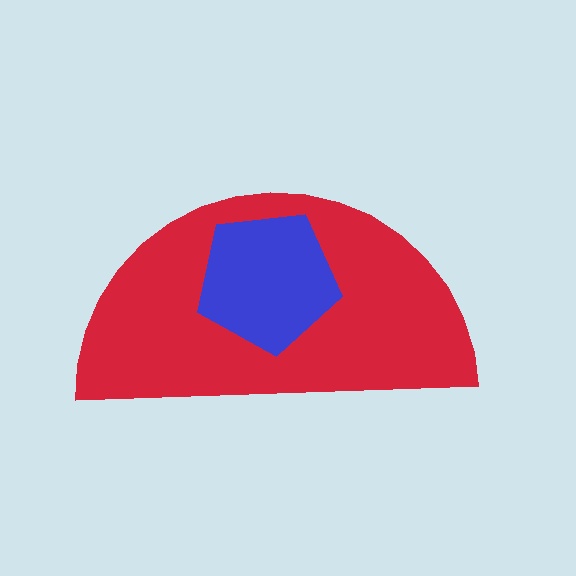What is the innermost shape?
The blue pentagon.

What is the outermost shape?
The red semicircle.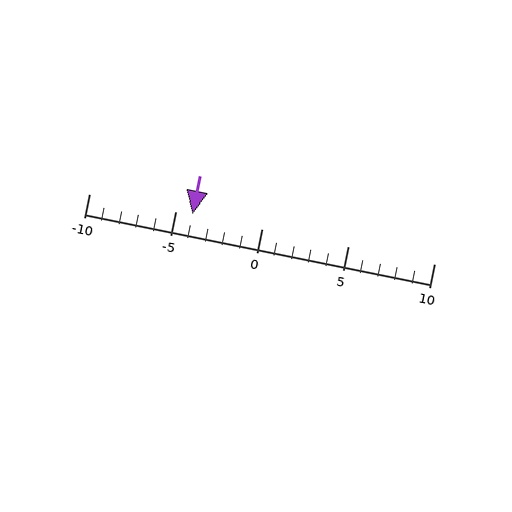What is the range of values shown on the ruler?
The ruler shows values from -10 to 10.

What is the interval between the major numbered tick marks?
The major tick marks are spaced 5 units apart.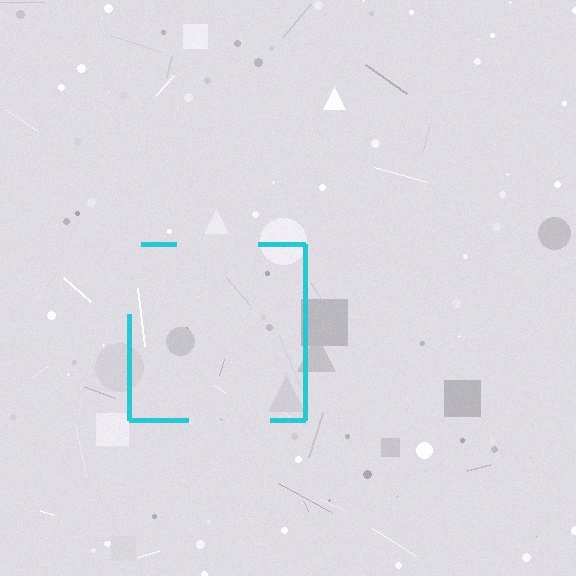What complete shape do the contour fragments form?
The contour fragments form a square.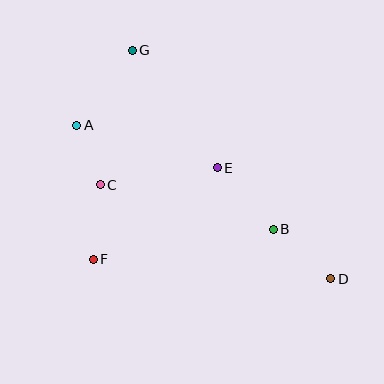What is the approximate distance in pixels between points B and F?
The distance between B and F is approximately 183 pixels.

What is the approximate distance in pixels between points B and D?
The distance between B and D is approximately 76 pixels.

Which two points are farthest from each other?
Points D and G are farthest from each other.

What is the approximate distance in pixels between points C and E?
The distance between C and E is approximately 118 pixels.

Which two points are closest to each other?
Points A and C are closest to each other.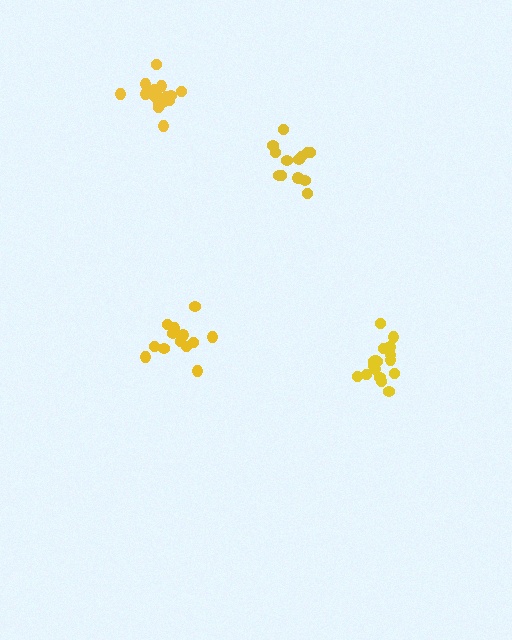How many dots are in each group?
Group 1: 13 dots, Group 2: 17 dots, Group 3: 17 dots, Group 4: 13 dots (60 total).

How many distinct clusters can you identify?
There are 4 distinct clusters.